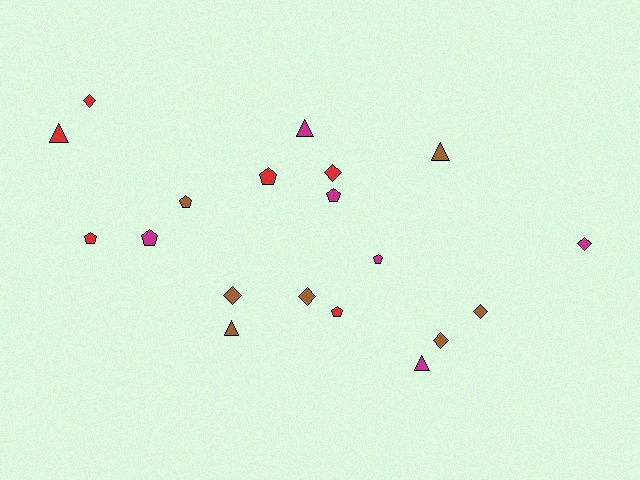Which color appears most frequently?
Brown, with 7 objects.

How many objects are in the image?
There are 19 objects.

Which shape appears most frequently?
Diamond, with 7 objects.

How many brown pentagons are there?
There is 1 brown pentagon.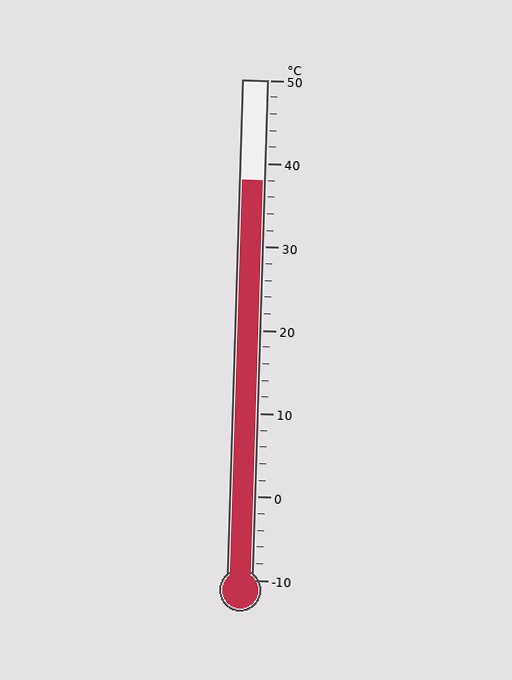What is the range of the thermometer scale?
The thermometer scale ranges from -10°C to 50°C.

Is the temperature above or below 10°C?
The temperature is above 10°C.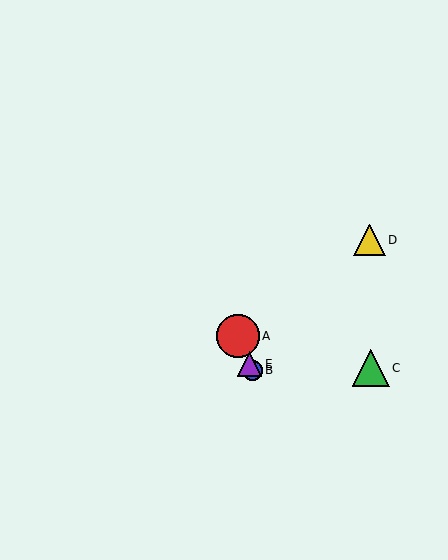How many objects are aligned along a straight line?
3 objects (A, B, E) are aligned along a straight line.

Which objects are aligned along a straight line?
Objects A, B, E are aligned along a straight line.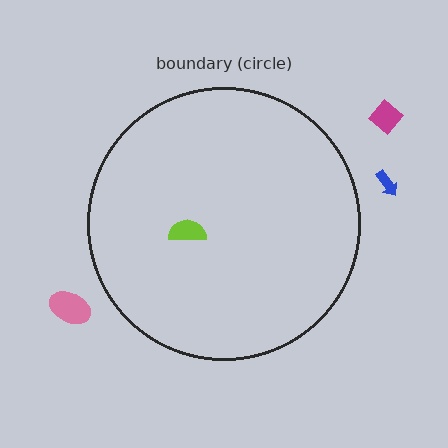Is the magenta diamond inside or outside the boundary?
Outside.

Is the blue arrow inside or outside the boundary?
Outside.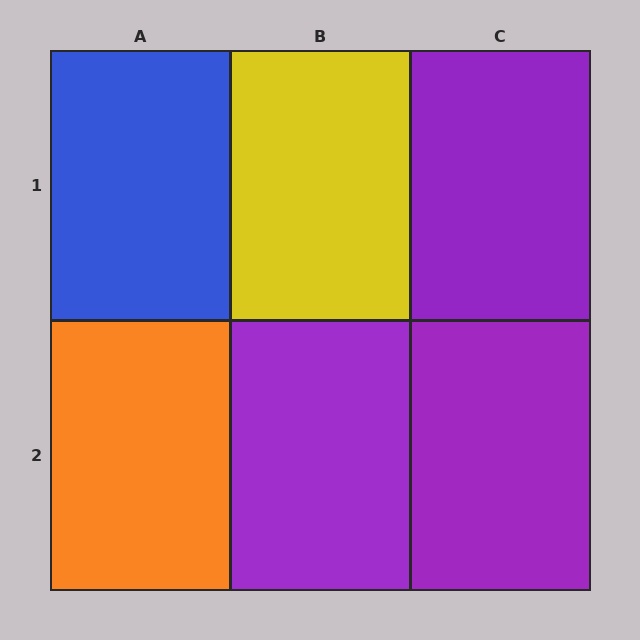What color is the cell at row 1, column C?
Purple.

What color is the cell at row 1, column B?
Yellow.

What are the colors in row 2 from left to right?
Orange, purple, purple.